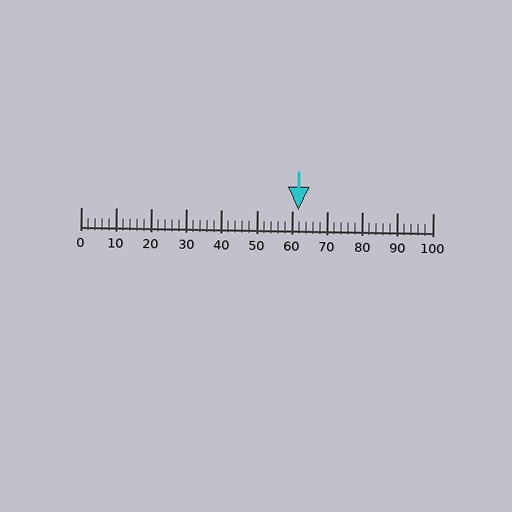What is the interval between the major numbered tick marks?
The major tick marks are spaced 10 units apart.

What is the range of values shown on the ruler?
The ruler shows values from 0 to 100.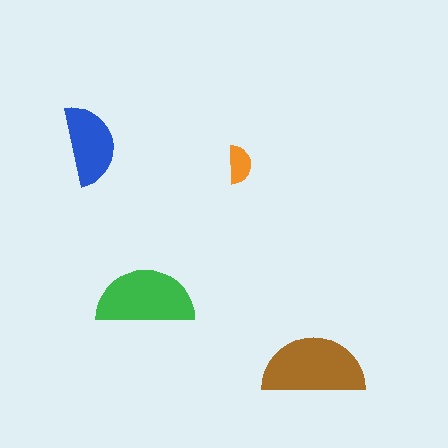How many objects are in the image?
There are 4 objects in the image.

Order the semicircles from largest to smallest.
the brown one, the green one, the blue one, the orange one.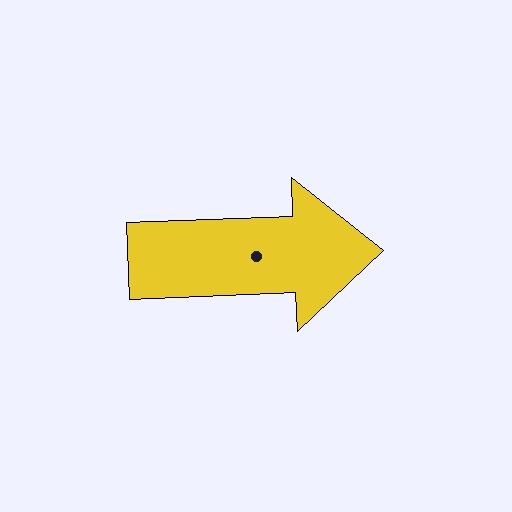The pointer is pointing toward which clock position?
Roughly 3 o'clock.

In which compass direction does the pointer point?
East.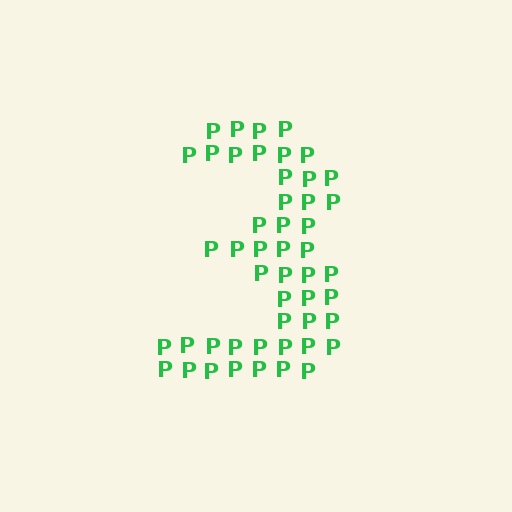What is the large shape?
The large shape is the digit 3.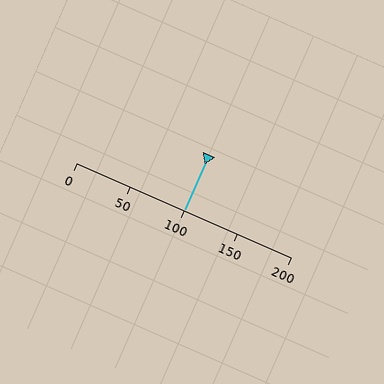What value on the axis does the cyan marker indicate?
The marker indicates approximately 100.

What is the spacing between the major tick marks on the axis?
The major ticks are spaced 50 apart.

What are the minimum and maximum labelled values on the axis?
The axis runs from 0 to 200.